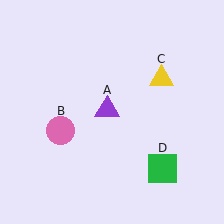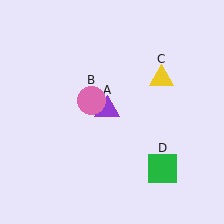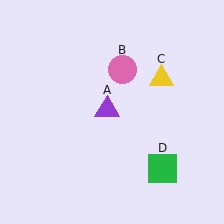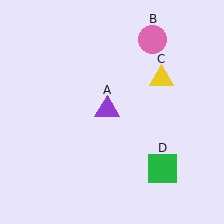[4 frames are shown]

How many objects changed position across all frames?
1 object changed position: pink circle (object B).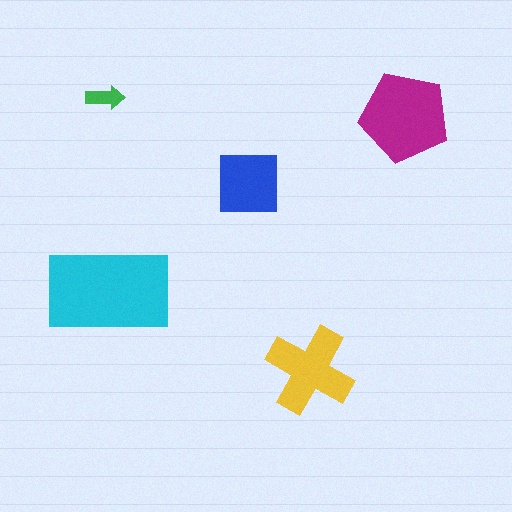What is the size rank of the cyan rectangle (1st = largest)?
1st.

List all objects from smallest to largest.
The green arrow, the blue square, the yellow cross, the magenta pentagon, the cyan rectangle.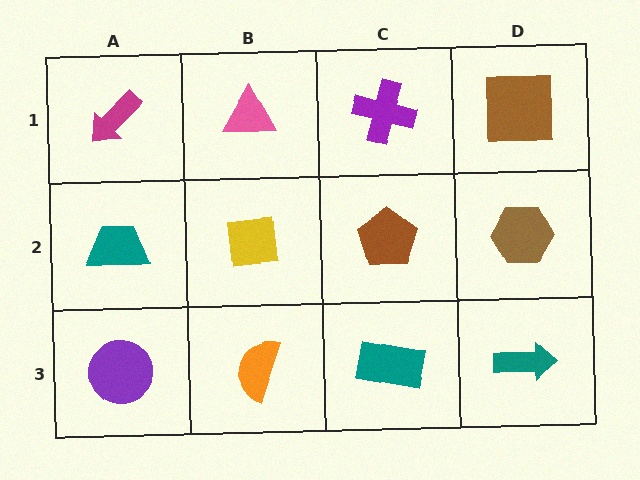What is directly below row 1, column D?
A brown hexagon.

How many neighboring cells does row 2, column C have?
4.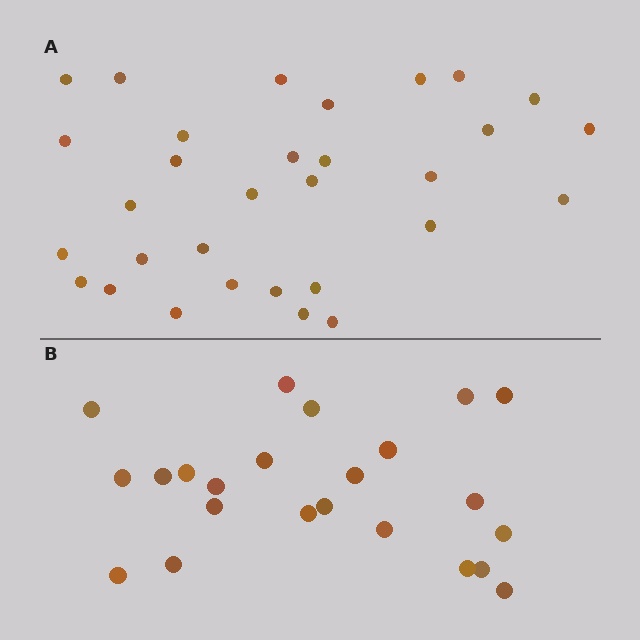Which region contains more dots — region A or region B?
Region A (the top region) has more dots.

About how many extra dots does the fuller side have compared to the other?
Region A has roughly 8 or so more dots than region B.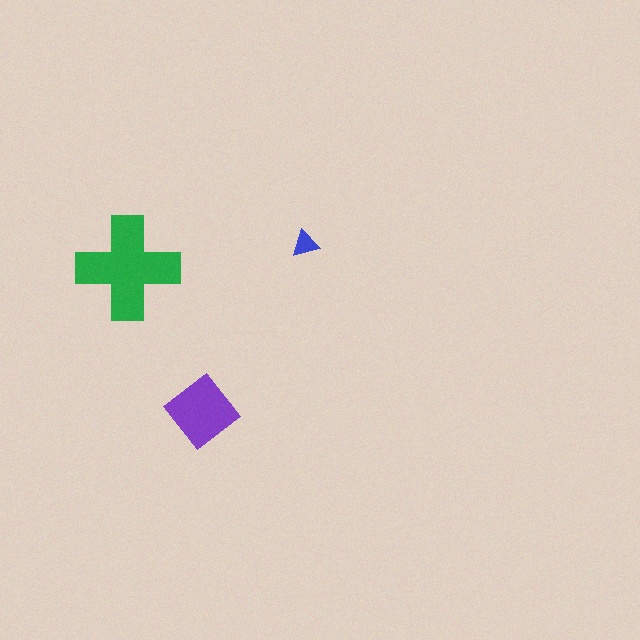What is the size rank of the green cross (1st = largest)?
1st.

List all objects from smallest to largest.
The blue triangle, the purple diamond, the green cross.